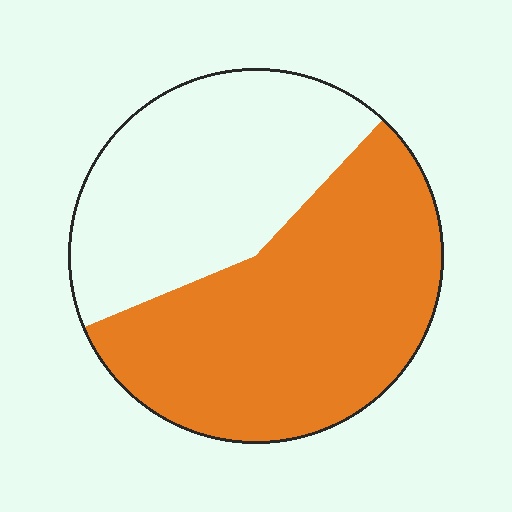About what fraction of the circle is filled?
About three fifths (3/5).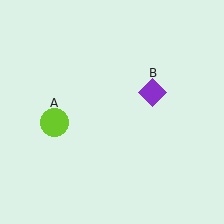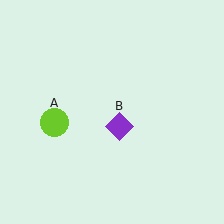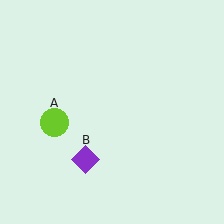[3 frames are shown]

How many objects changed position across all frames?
1 object changed position: purple diamond (object B).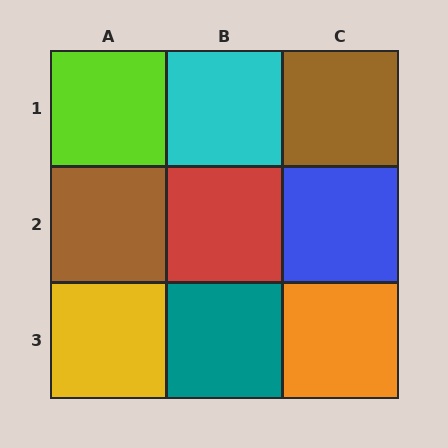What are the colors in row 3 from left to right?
Yellow, teal, orange.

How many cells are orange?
1 cell is orange.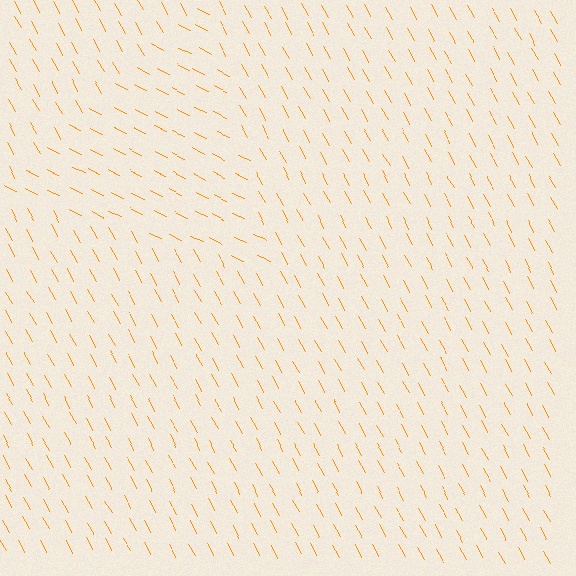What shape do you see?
I see a triangle.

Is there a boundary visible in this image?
Yes, there is a texture boundary formed by a change in line orientation.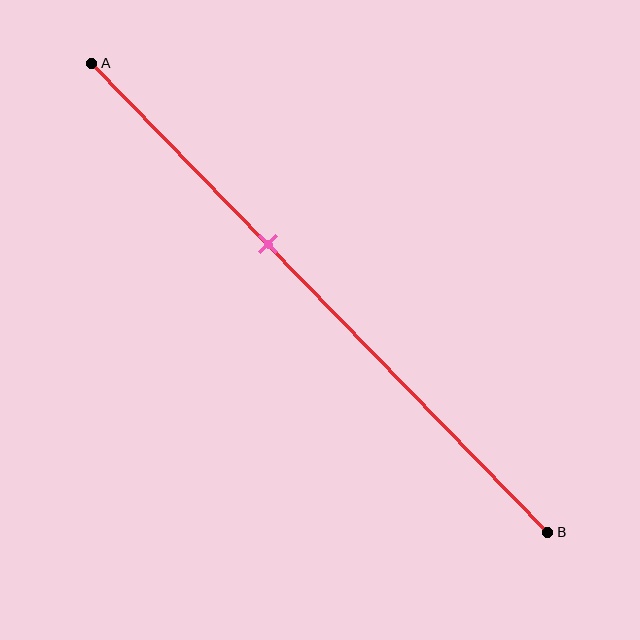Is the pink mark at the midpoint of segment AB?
No, the mark is at about 40% from A, not at the 50% midpoint.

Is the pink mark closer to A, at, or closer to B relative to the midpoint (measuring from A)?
The pink mark is closer to point A than the midpoint of segment AB.